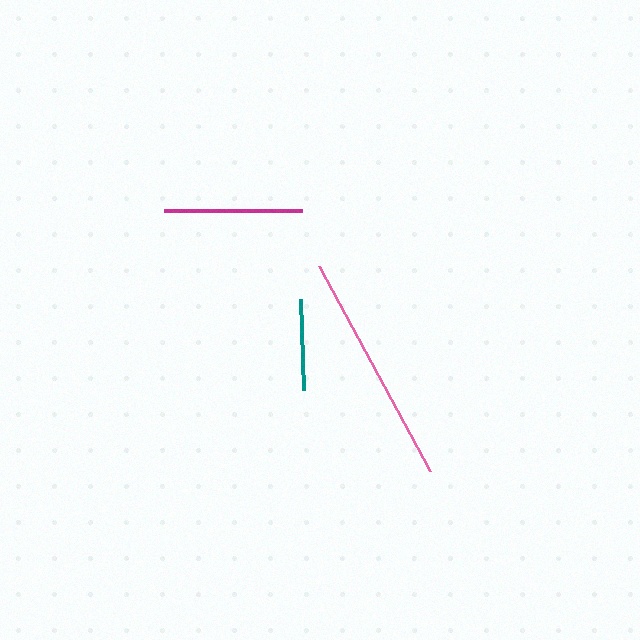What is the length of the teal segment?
The teal segment is approximately 90 pixels long.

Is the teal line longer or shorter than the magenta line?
The magenta line is longer than the teal line.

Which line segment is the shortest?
The teal line is the shortest at approximately 90 pixels.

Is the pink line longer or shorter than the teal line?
The pink line is longer than the teal line.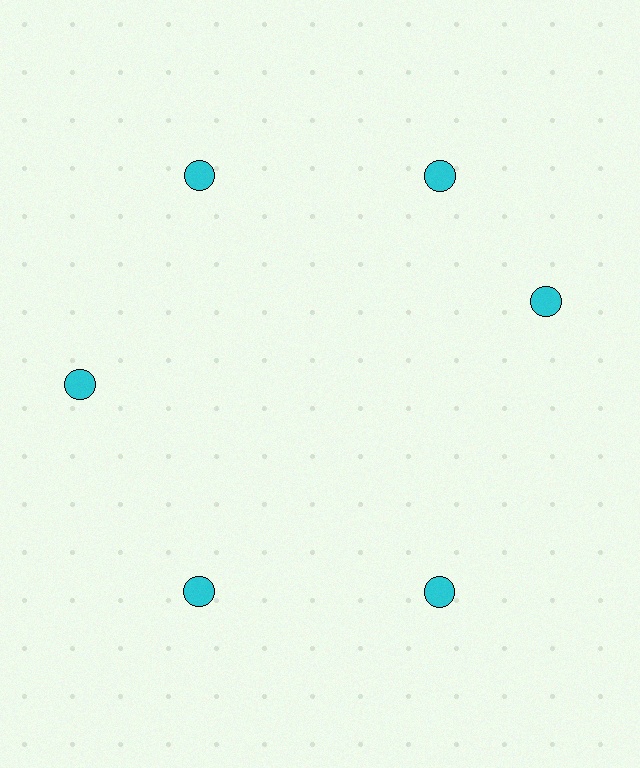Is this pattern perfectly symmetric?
No. The 6 cyan circles are arranged in a ring, but one element near the 3 o'clock position is rotated out of alignment along the ring, breaking the 6-fold rotational symmetry.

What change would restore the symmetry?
The symmetry would be restored by rotating it back into even spacing with its neighbors so that all 6 circles sit at equal angles and equal distance from the center.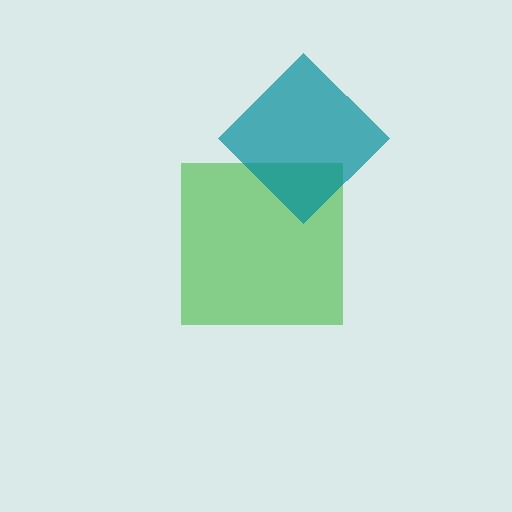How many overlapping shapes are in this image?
There are 2 overlapping shapes in the image.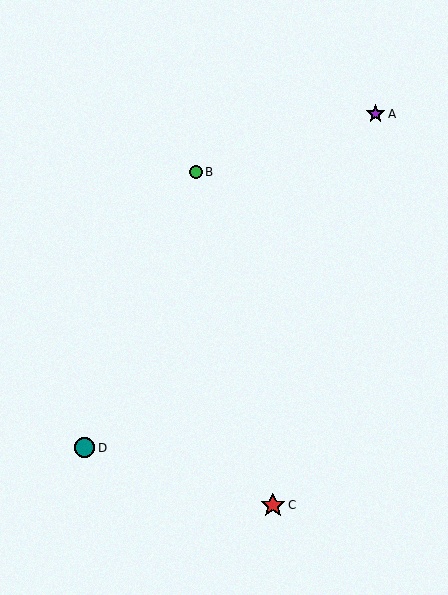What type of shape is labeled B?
Shape B is a green circle.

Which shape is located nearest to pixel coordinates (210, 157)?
The green circle (labeled B) at (196, 172) is nearest to that location.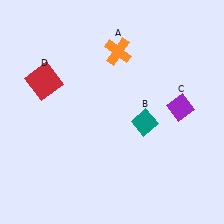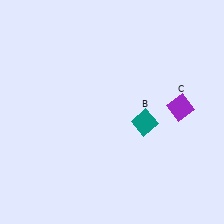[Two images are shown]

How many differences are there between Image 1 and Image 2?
There are 2 differences between the two images.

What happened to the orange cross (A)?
The orange cross (A) was removed in Image 2. It was in the top-right area of Image 1.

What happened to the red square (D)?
The red square (D) was removed in Image 2. It was in the top-left area of Image 1.